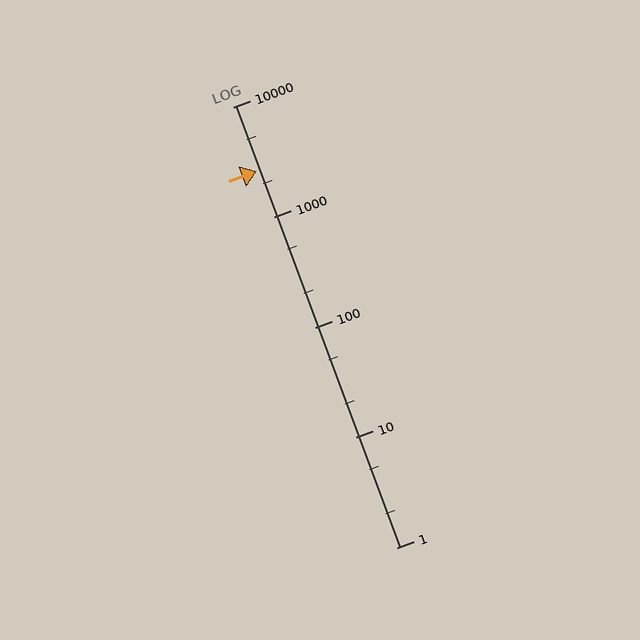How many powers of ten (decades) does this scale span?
The scale spans 4 decades, from 1 to 10000.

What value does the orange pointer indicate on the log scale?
The pointer indicates approximately 2600.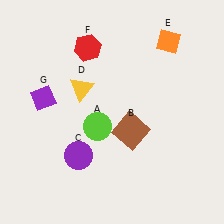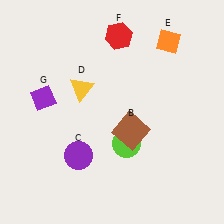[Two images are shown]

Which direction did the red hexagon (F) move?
The red hexagon (F) moved right.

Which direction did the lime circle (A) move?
The lime circle (A) moved right.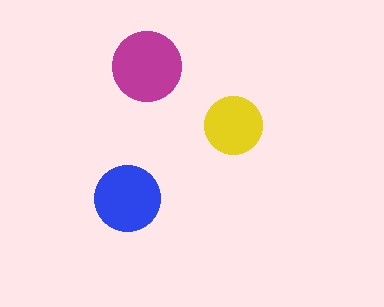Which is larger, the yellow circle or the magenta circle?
The magenta one.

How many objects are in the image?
There are 3 objects in the image.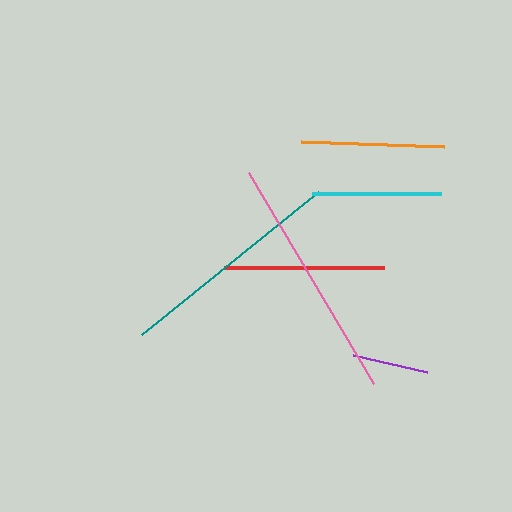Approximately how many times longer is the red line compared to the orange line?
The red line is approximately 1.1 times the length of the orange line.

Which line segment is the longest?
The pink line is the longest at approximately 245 pixels.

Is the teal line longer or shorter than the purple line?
The teal line is longer than the purple line.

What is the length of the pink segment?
The pink segment is approximately 245 pixels long.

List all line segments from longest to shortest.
From longest to shortest: pink, teal, red, orange, cyan, purple.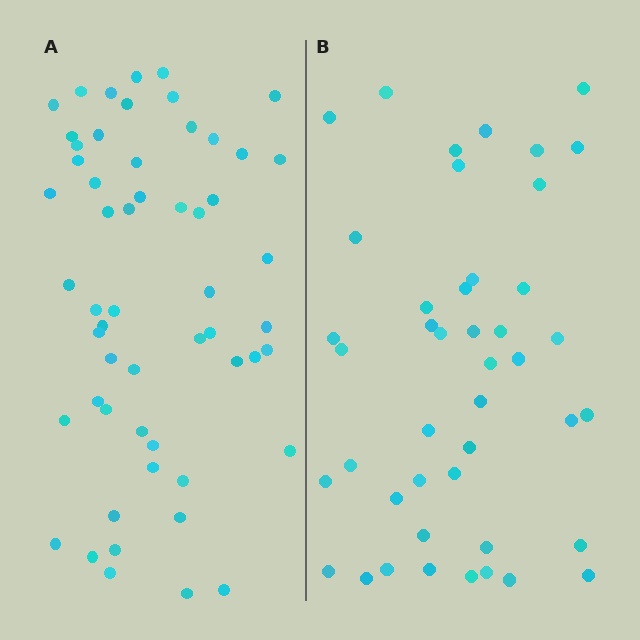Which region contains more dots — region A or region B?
Region A (the left region) has more dots.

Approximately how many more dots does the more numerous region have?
Region A has roughly 12 or so more dots than region B.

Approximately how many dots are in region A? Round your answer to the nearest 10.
About 60 dots. (The exact count is 56, which rounds to 60.)